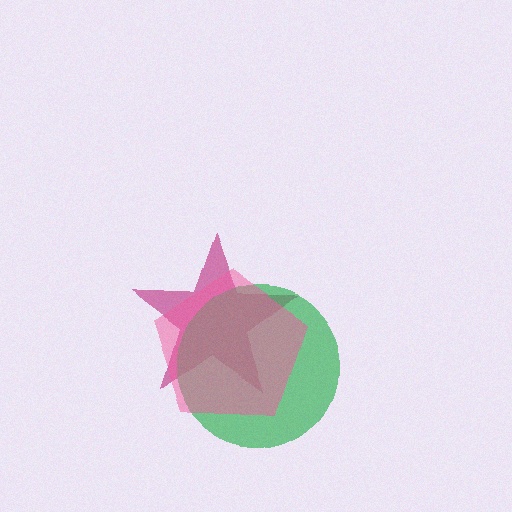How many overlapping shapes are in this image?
There are 3 overlapping shapes in the image.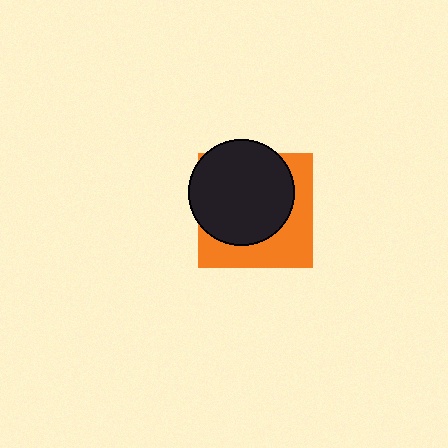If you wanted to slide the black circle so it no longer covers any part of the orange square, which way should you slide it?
Slide it toward the upper-left — that is the most direct way to separate the two shapes.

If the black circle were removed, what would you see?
You would see the complete orange square.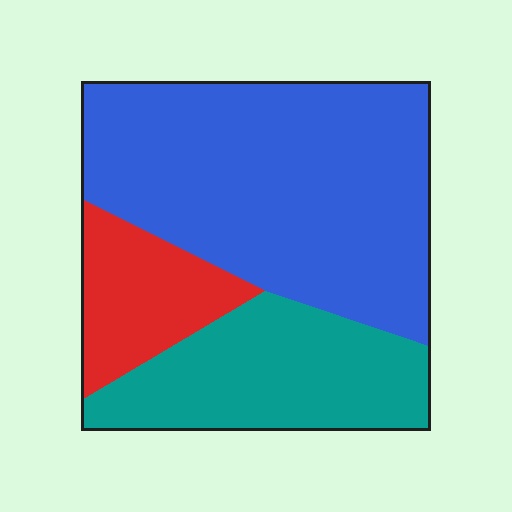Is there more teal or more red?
Teal.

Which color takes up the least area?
Red, at roughly 15%.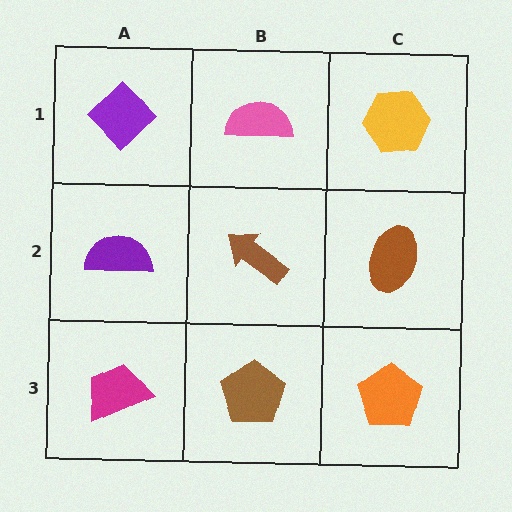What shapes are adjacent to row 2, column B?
A pink semicircle (row 1, column B), a brown pentagon (row 3, column B), a purple semicircle (row 2, column A), a brown ellipse (row 2, column C).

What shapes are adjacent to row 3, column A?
A purple semicircle (row 2, column A), a brown pentagon (row 3, column B).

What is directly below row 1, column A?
A purple semicircle.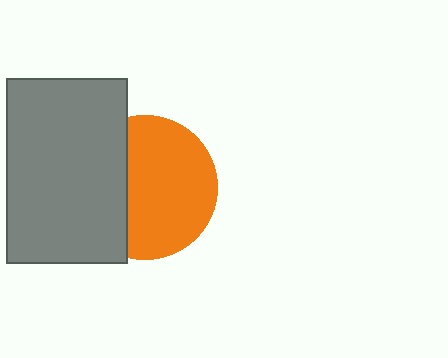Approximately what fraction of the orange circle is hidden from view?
Roughly 35% of the orange circle is hidden behind the gray rectangle.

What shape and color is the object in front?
The object in front is a gray rectangle.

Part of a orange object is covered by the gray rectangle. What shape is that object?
It is a circle.